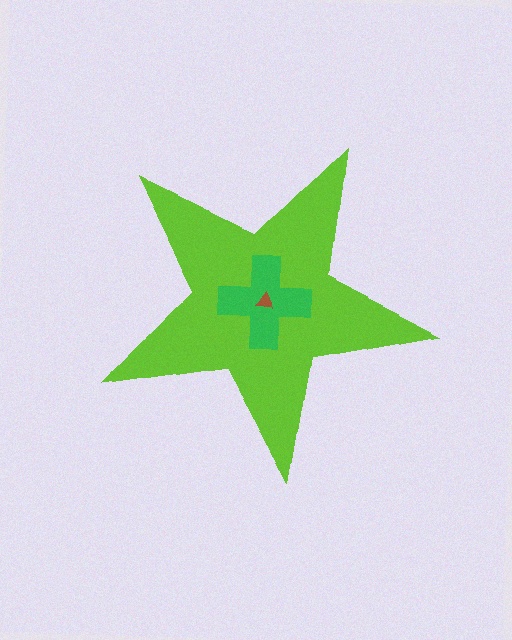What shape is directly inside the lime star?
The green cross.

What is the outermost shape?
The lime star.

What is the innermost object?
The brown triangle.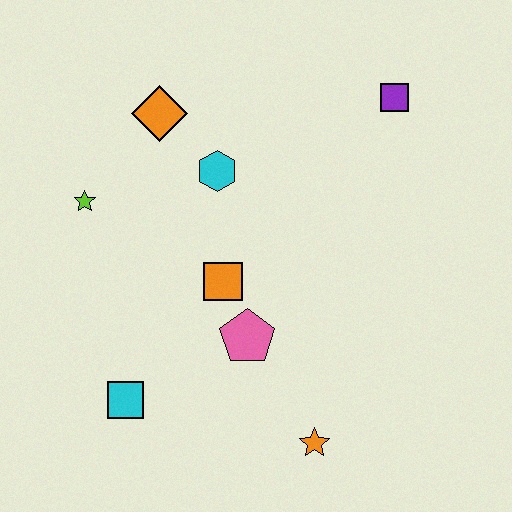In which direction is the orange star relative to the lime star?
The orange star is below the lime star.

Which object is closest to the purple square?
The cyan hexagon is closest to the purple square.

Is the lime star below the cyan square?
No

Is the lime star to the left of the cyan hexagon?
Yes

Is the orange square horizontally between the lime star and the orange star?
Yes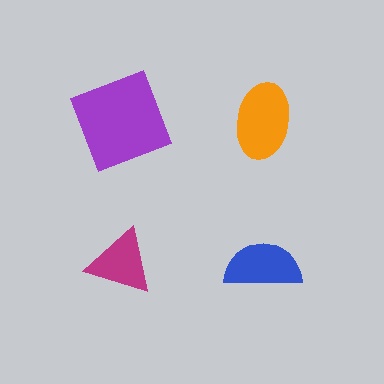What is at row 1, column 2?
An orange ellipse.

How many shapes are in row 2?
2 shapes.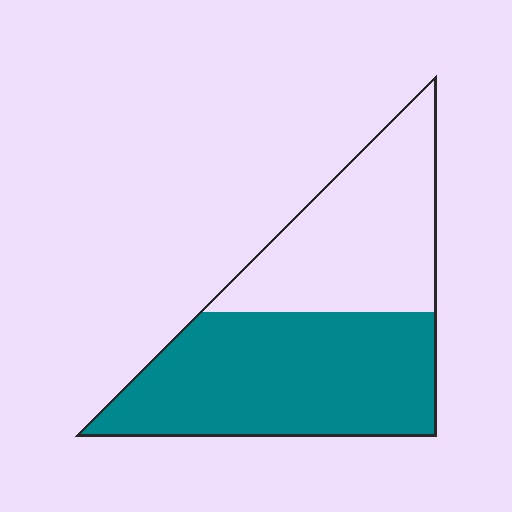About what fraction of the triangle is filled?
About three fifths (3/5).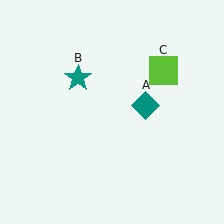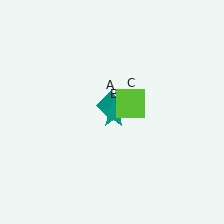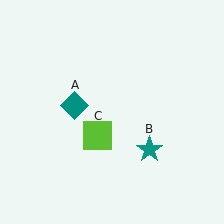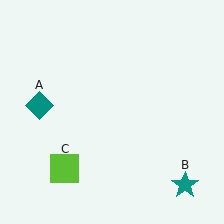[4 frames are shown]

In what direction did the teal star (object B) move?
The teal star (object B) moved down and to the right.